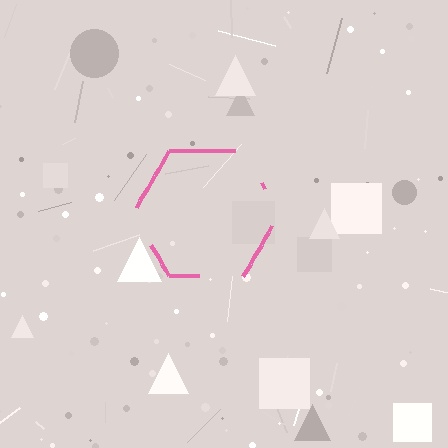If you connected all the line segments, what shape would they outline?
They would outline a hexagon.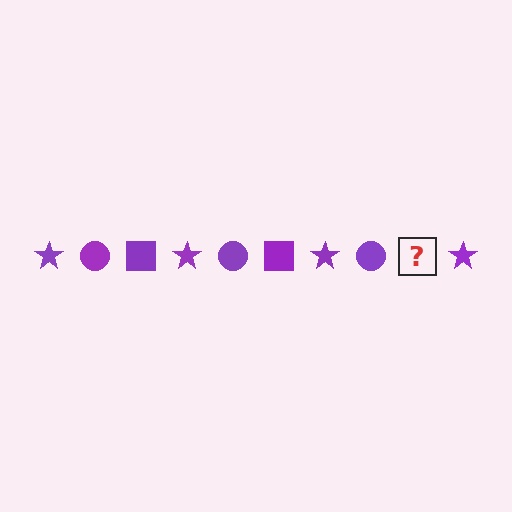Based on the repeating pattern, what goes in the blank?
The blank should be a purple square.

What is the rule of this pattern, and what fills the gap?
The rule is that the pattern cycles through star, circle, square shapes in purple. The gap should be filled with a purple square.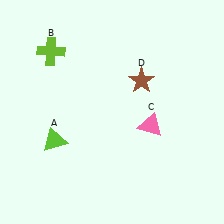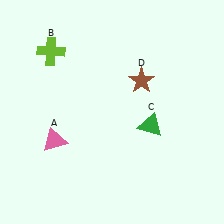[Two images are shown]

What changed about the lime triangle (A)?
In Image 1, A is lime. In Image 2, it changed to pink.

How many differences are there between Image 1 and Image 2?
There are 2 differences between the two images.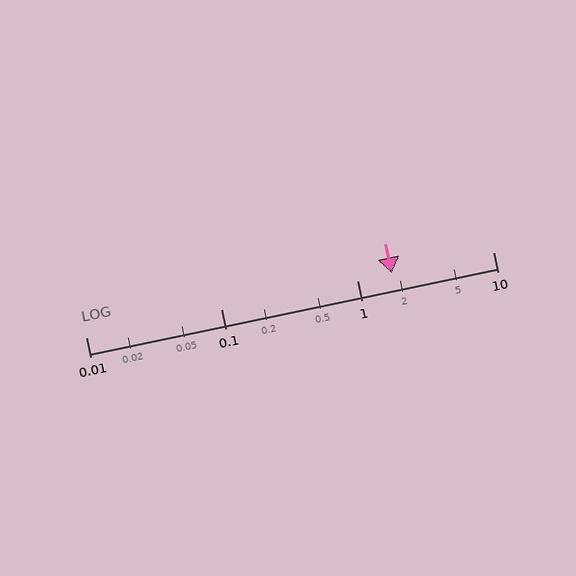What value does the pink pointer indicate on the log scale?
The pointer indicates approximately 1.8.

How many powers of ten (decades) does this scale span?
The scale spans 3 decades, from 0.01 to 10.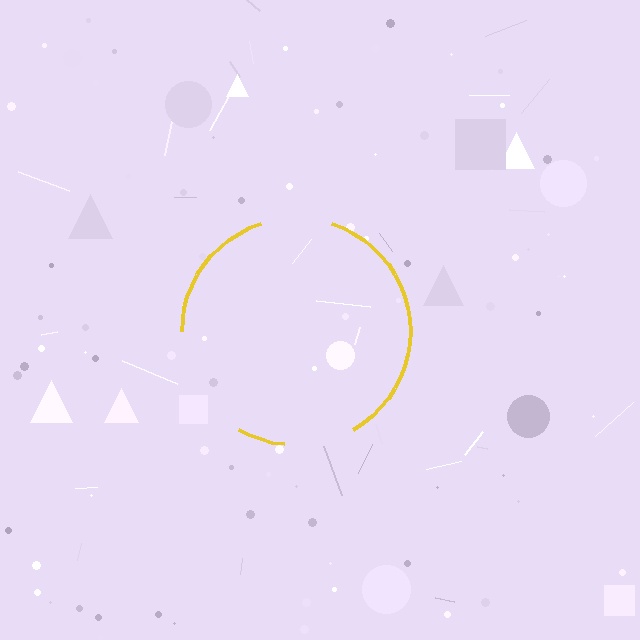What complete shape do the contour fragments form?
The contour fragments form a circle.